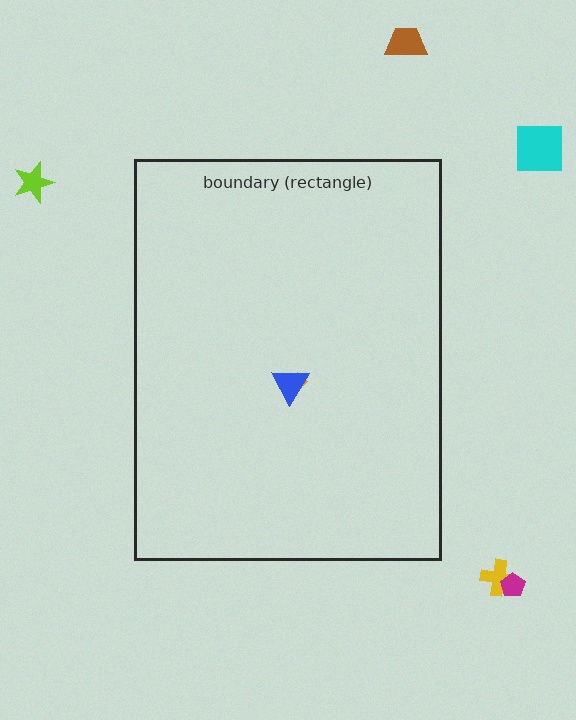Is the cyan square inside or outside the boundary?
Outside.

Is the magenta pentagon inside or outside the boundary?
Outside.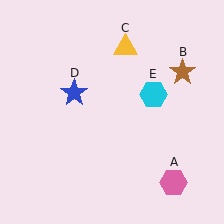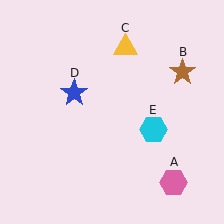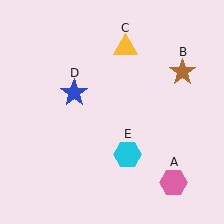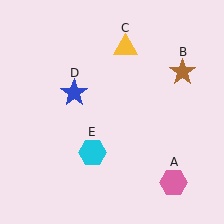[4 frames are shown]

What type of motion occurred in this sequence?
The cyan hexagon (object E) rotated clockwise around the center of the scene.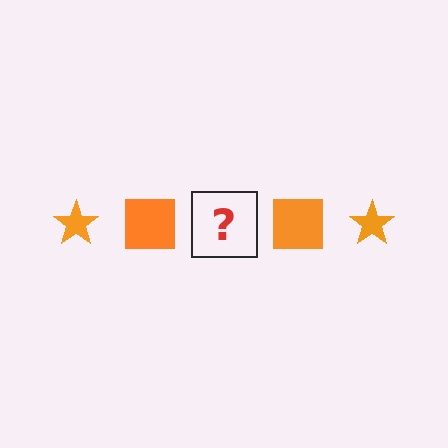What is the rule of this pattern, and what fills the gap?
The rule is that the pattern cycles through star, square shapes in orange. The gap should be filled with an orange star.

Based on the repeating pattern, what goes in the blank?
The blank should be an orange star.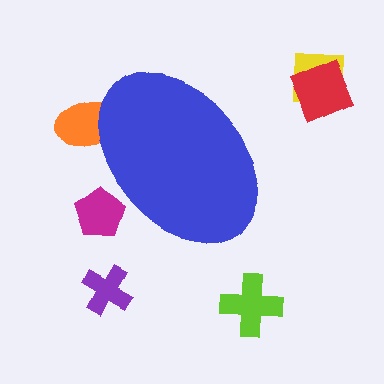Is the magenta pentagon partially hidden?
Yes, the magenta pentagon is partially hidden behind the blue ellipse.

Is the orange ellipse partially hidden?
Yes, the orange ellipse is partially hidden behind the blue ellipse.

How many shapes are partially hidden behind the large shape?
2 shapes are partially hidden.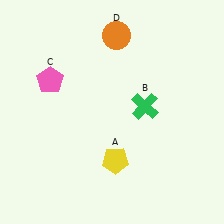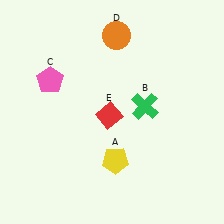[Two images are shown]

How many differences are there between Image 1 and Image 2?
There is 1 difference between the two images.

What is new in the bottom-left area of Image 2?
A red diamond (E) was added in the bottom-left area of Image 2.